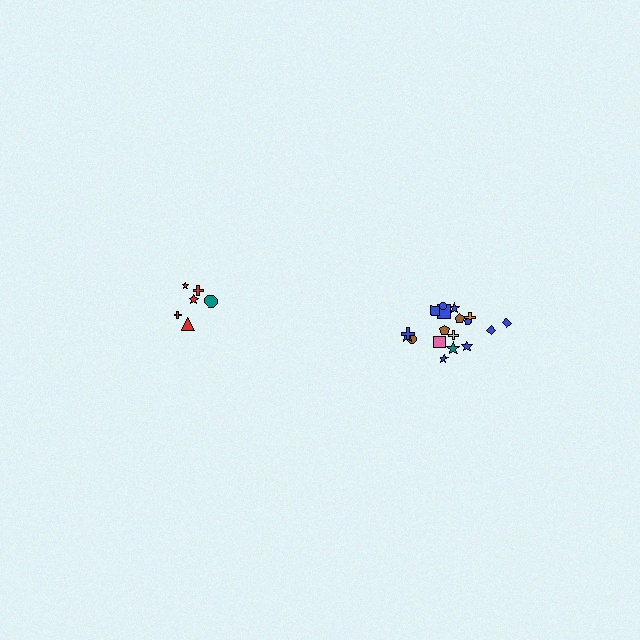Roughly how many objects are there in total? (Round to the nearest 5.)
Roughly 25 objects in total.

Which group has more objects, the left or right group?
The right group.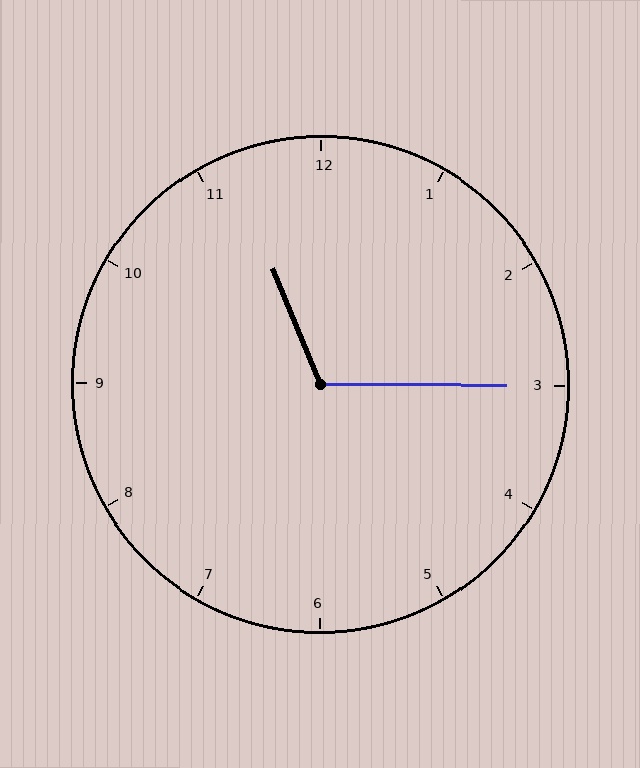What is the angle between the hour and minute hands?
Approximately 112 degrees.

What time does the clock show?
11:15.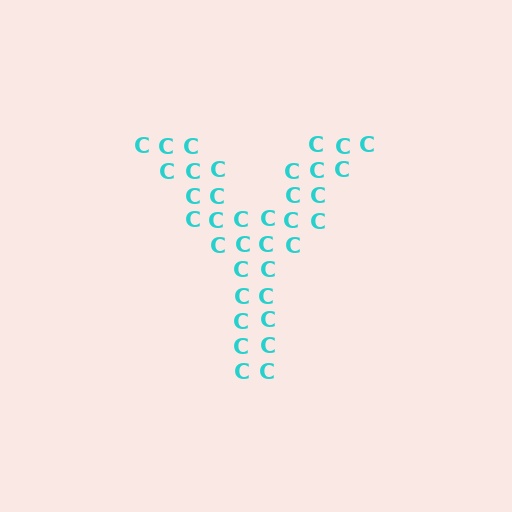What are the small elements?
The small elements are letter C's.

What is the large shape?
The large shape is the letter Y.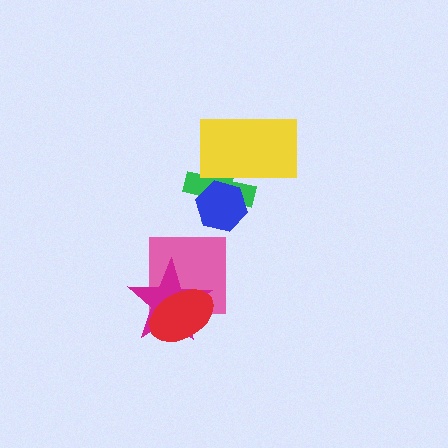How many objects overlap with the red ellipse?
2 objects overlap with the red ellipse.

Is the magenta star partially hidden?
Yes, it is partially covered by another shape.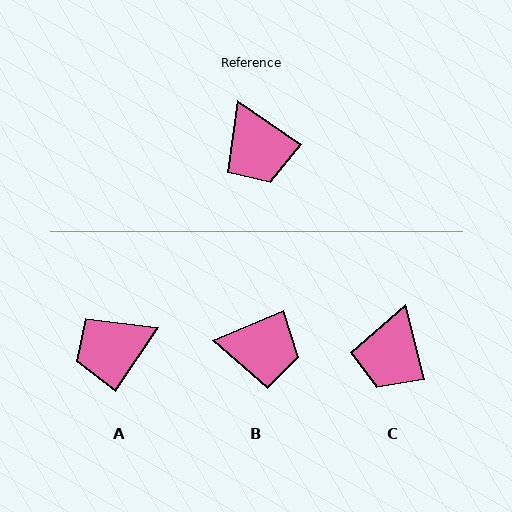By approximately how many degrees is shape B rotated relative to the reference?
Approximately 57 degrees counter-clockwise.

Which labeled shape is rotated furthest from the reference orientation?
A, about 89 degrees away.